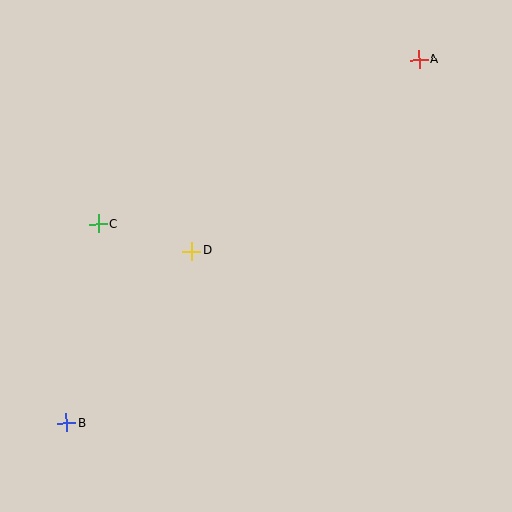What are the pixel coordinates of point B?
Point B is at (66, 423).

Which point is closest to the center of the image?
Point D at (192, 251) is closest to the center.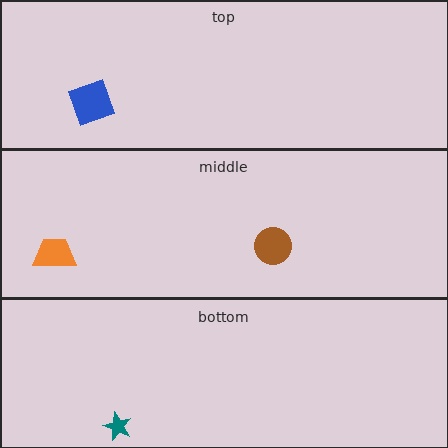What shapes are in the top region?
The blue diamond.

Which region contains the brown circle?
The middle region.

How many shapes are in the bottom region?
1.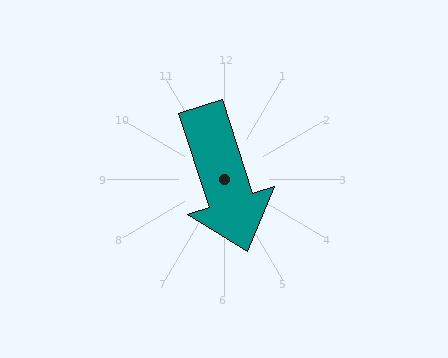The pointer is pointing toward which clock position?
Roughly 5 o'clock.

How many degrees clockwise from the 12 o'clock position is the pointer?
Approximately 162 degrees.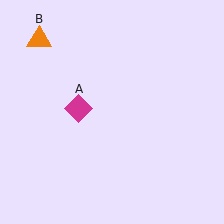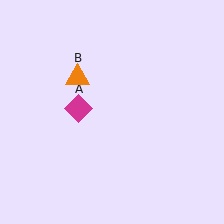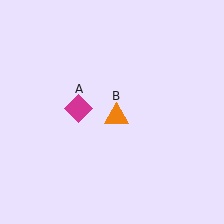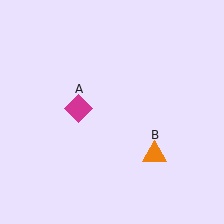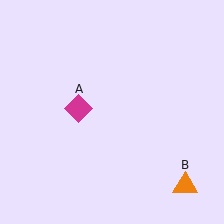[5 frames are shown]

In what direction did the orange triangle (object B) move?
The orange triangle (object B) moved down and to the right.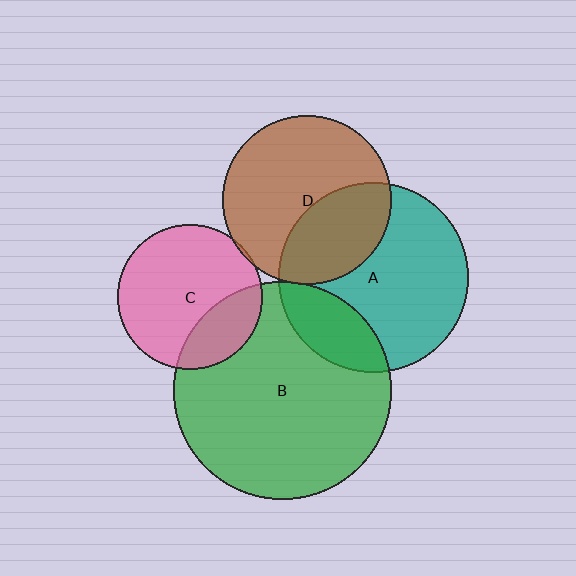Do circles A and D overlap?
Yes.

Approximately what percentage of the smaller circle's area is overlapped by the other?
Approximately 35%.